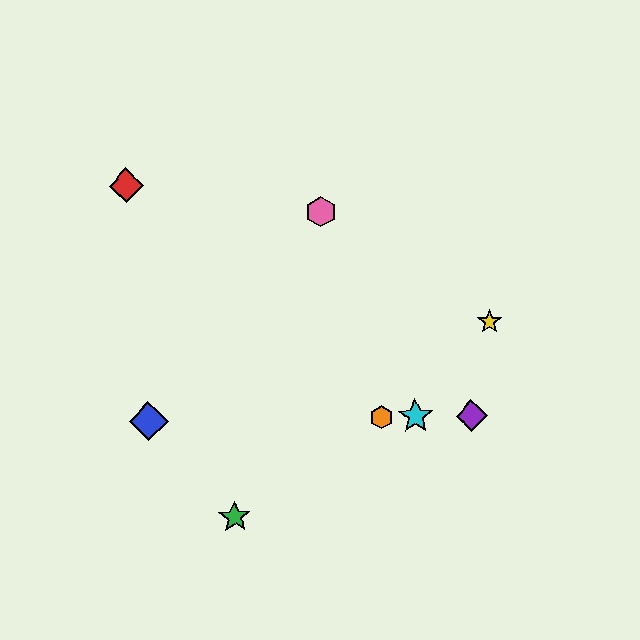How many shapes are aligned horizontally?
4 shapes (the blue diamond, the purple diamond, the orange hexagon, the cyan star) are aligned horizontally.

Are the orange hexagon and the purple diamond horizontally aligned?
Yes, both are at y≈417.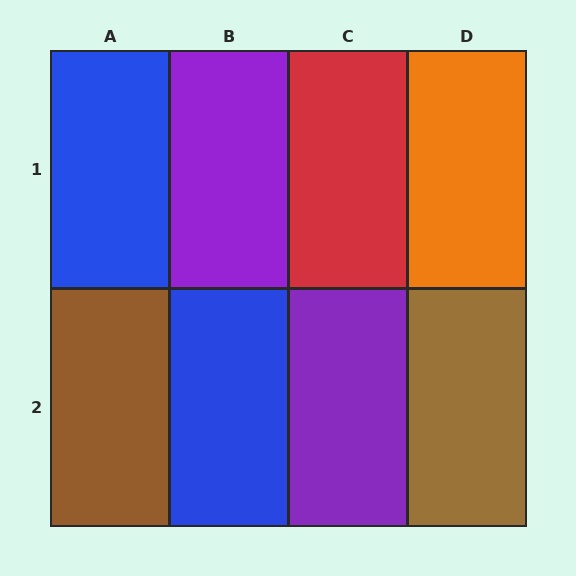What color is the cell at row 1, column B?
Purple.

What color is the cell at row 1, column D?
Orange.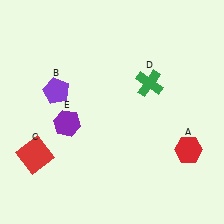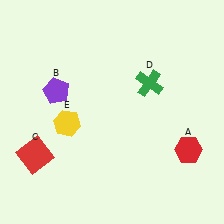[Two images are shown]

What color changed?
The hexagon (E) changed from purple in Image 1 to yellow in Image 2.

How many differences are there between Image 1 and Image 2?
There is 1 difference between the two images.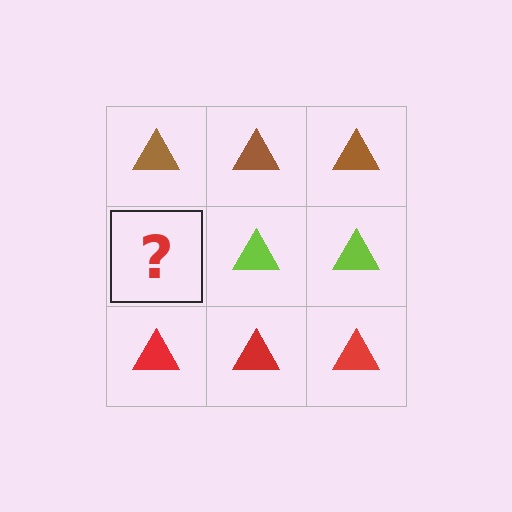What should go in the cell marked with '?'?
The missing cell should contain a lime triangle.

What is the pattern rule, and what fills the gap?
The rule is that each row has a consistent color. The gap should be filled with a lime triangle.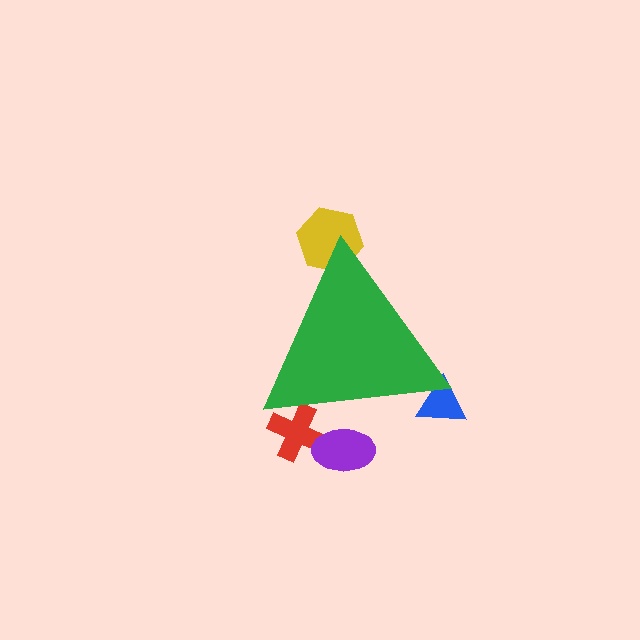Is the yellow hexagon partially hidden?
Yes, the yellow hexagon is partially hidden behind the green triangle.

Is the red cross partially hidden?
Yes, the red cross is partially hidden behind the green triangle.